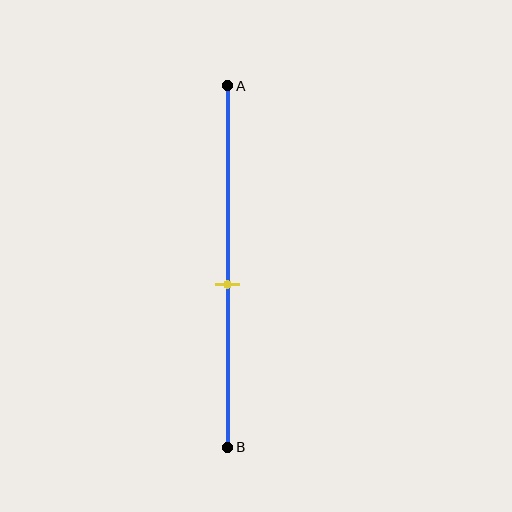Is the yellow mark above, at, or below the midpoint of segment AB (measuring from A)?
The yellow mark is below the midpoint of segment AB.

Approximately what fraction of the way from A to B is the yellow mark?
The yellow mark is approximately 55% of the way from A to B.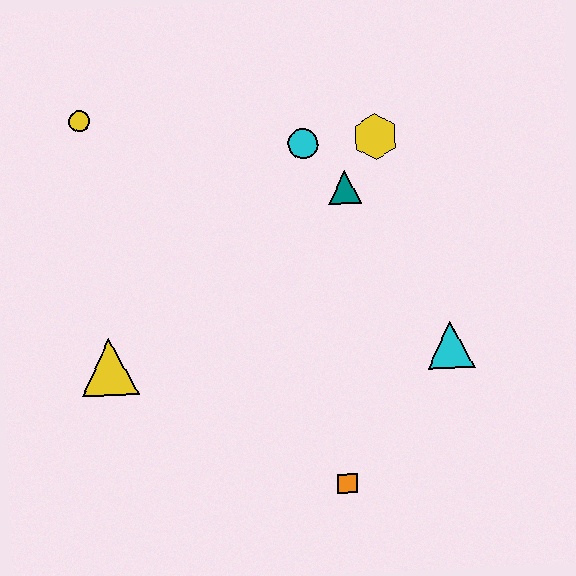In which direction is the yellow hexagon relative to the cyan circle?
The yellow hexagon is to the right of the cyan circle.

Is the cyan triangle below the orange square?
No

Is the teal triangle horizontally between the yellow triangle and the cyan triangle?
Yes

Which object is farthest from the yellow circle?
The orange square is farthest from the yellow circle.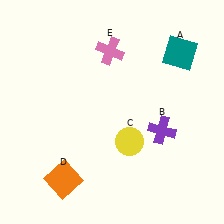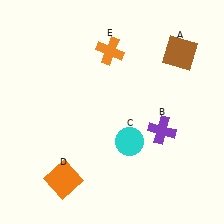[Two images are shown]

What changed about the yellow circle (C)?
In Image 1, C is yellow. In Image 2, it changed to cyan.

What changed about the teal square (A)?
In Image 1, A is teal. In Image 2, it changed to brown.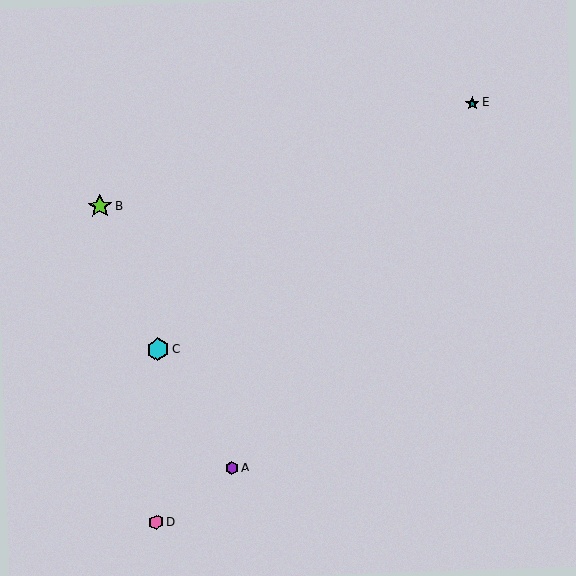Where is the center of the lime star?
The center of the lime star is at (100, 206).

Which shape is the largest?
The lime star (labeled B) is the largest.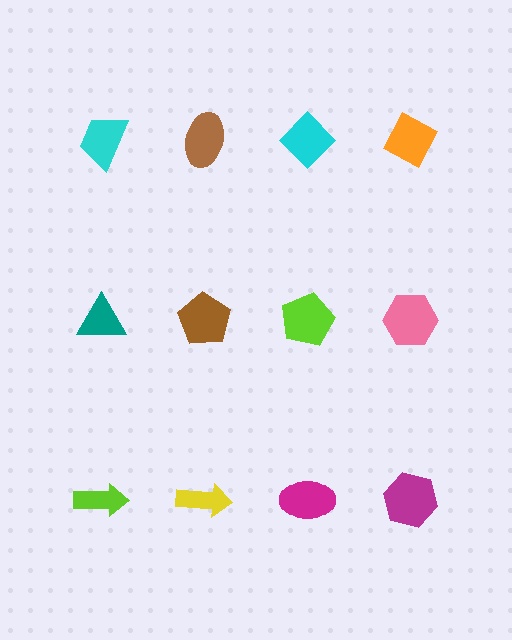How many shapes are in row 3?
4 shapes.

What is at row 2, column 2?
A brown pentagon.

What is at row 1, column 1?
A cyan trapezoid.